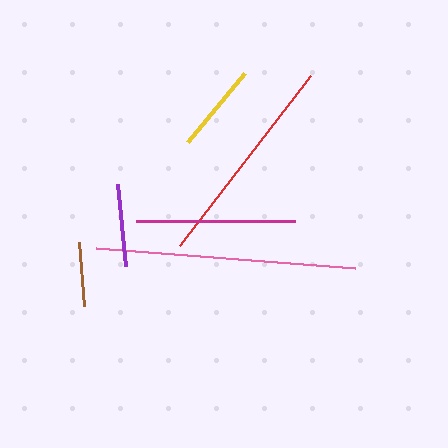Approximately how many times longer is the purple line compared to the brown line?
The purple line is approximately 1.3 times the length of the brown line.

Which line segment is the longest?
The pink line is the longest at approximately 259 pixels.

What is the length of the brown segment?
The brown segment is approximately 64 pixels long.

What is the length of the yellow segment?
The yellow segment is approximately 90 pixels long.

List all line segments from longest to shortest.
From longest to shortest: pink, red, magenta, yellow, purple, brown.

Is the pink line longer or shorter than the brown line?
The pink line is longer than the brown line.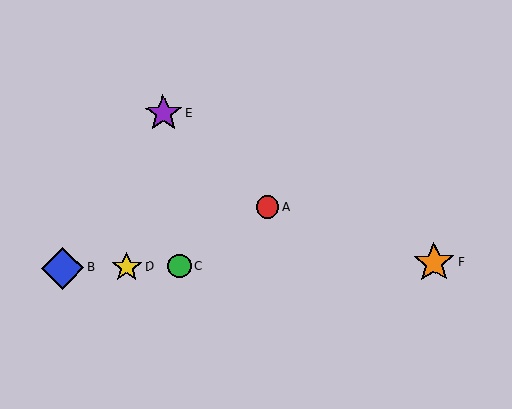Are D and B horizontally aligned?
Yes, both are at y≈267.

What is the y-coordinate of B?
Object B is at y≈268.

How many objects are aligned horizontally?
4 objects (B, C, D, F) are aligned horizontally.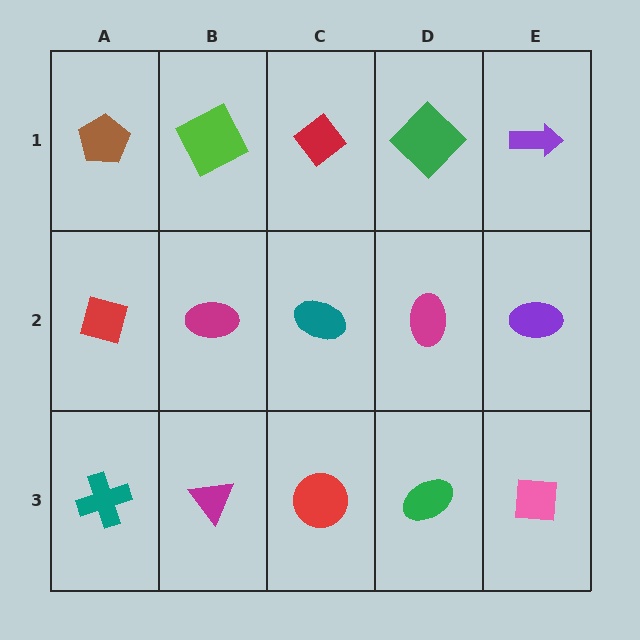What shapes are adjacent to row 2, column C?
A red diamond (row 1, column C), a red circle (row 3, column C), a magenta ellipse (row 2, column B), a magenta ellipse (row 2, column D).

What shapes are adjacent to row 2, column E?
A purple arrow (row 1, column E), a pink square (row 3, column E), a magenta ellipse (row 2, column D).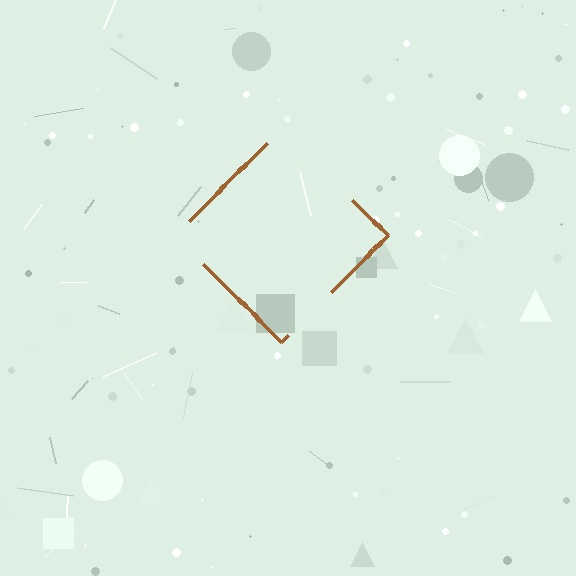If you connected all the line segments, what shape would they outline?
They would outline a diamond.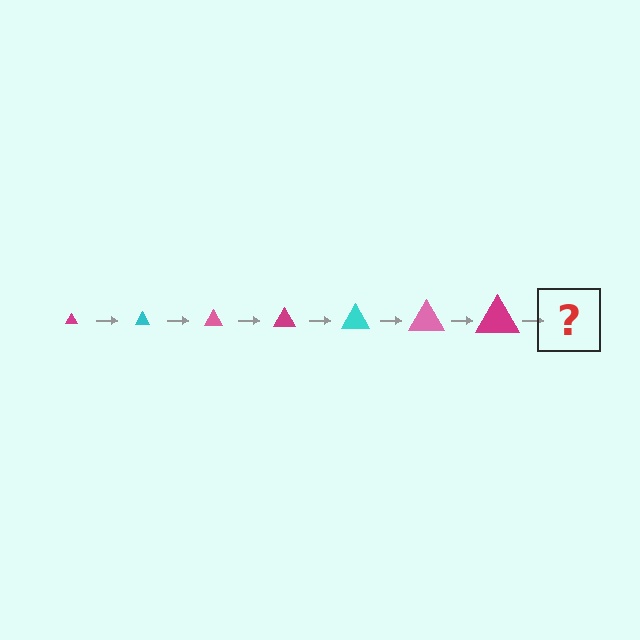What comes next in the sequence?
The next element should be a cyan triangle, larger than the previous one.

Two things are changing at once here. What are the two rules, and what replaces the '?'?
The two rules are that the triangle grows larger each step and the color cycles through magenta, cyan, and pink. The '?' should be a cyan triangle, larger than the previous one.